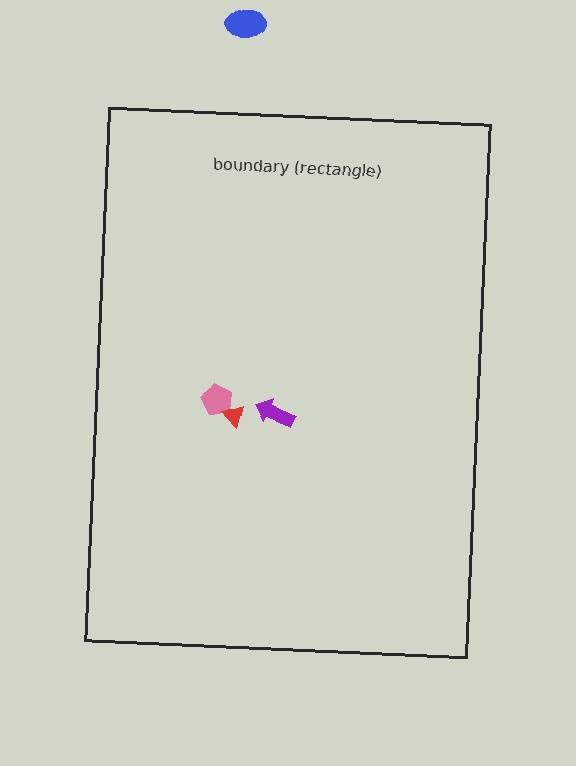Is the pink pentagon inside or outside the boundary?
Inside.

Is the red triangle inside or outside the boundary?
Inside.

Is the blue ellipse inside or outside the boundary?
Outside.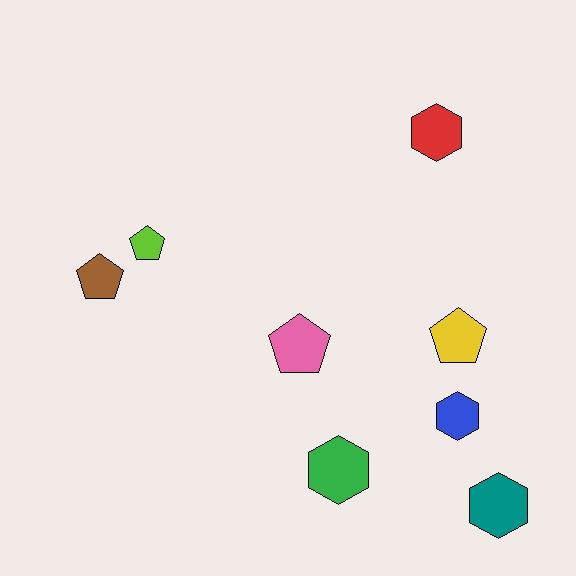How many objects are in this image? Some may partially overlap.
There are 8 objects.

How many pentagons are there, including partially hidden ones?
There are 4 pentagons.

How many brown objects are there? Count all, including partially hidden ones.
There is 1 brown object.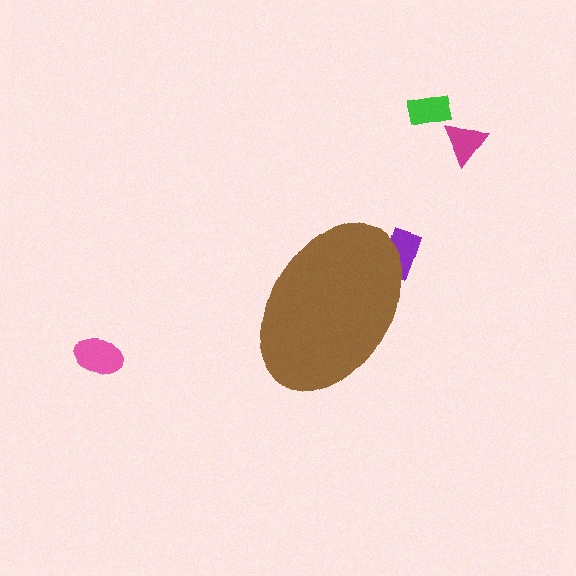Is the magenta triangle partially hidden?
No, the magenta triangle is fully visible.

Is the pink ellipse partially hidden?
No, the pink ellipse is fully visible.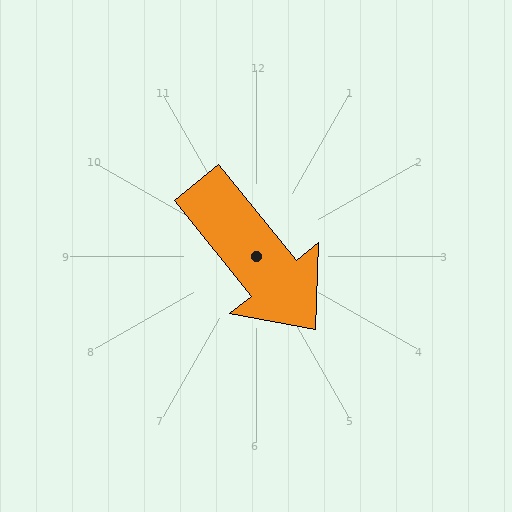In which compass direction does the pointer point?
Southeast.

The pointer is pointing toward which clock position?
Roughly 5 o'clock.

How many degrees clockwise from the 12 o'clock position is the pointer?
Approximately 141 degrees.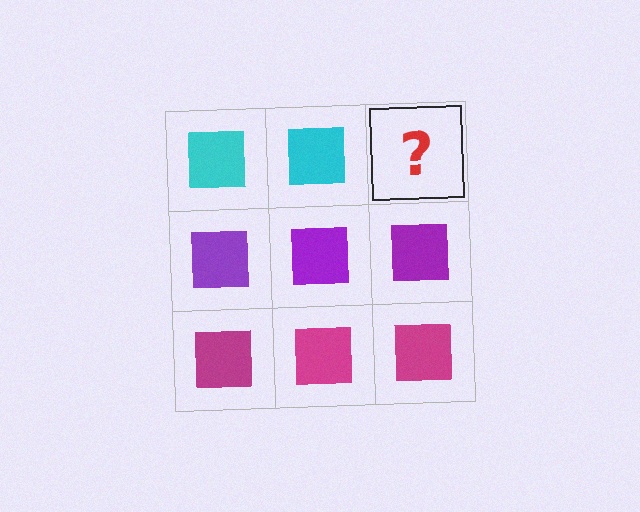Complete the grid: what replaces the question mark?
The question mark should be replaced with a cyan square.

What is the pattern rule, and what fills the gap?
The rule is that each row has a consistent color. The gap should be filled with a cyan square.